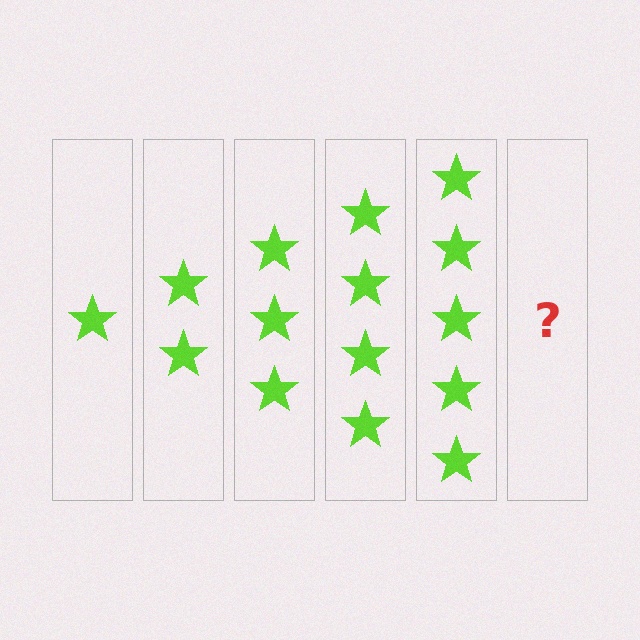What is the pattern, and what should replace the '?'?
The pattern is that each step adds one more star. The '?' should be 6 stars.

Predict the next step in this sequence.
The next step is 6 stars.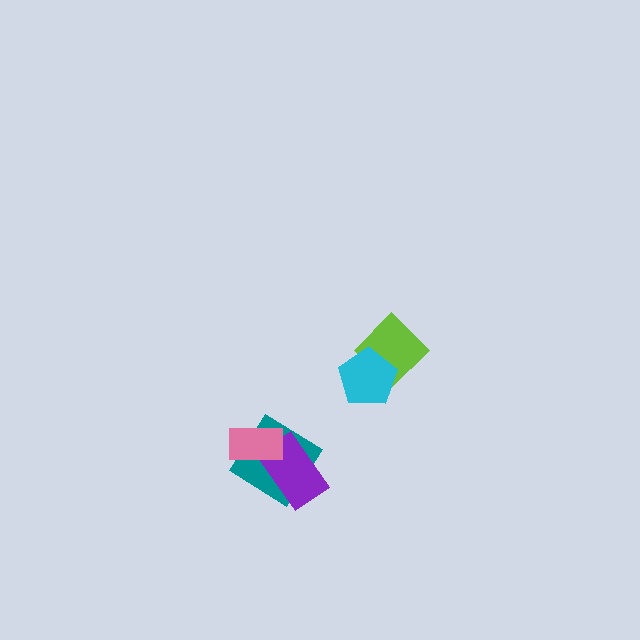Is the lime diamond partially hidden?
Yes, it is partially covered by another shape.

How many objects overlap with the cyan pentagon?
1 object overlaps with the cyan pentagon.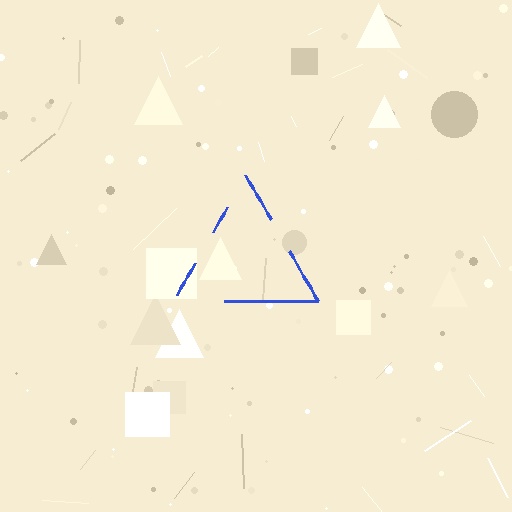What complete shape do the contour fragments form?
The contour fragments form a triangle.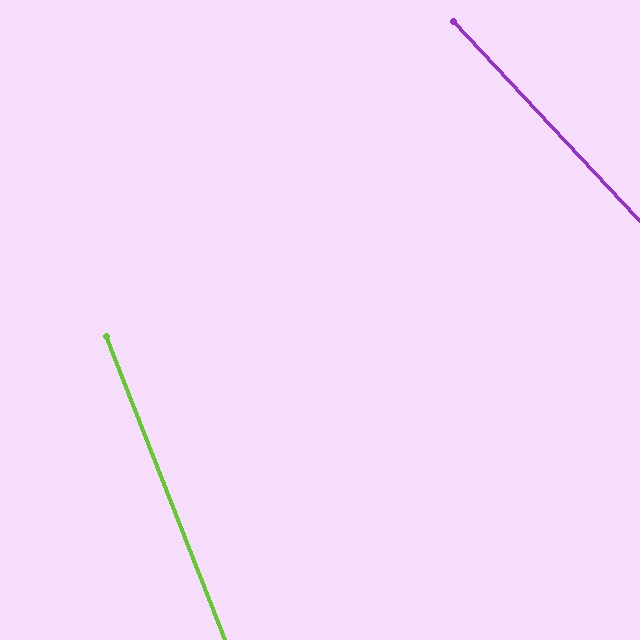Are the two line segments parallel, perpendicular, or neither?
Neither parallel nor perpendicular — they differ by about 22°.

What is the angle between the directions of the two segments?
Approximately 22 degrees.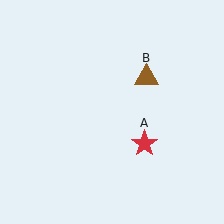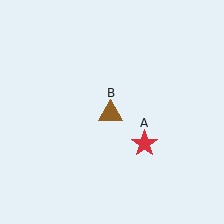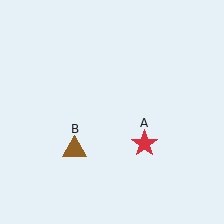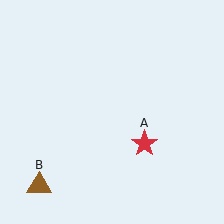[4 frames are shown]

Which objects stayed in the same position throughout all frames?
Red star (object A) remained stationary.